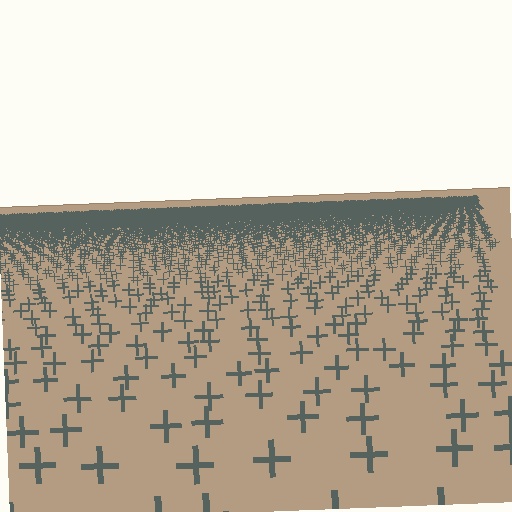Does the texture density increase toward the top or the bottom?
Density increases toward the top.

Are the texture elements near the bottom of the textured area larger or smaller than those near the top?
Larger. Near the bottom, elements are closer to the viewer and appear at a bigger on-screen size.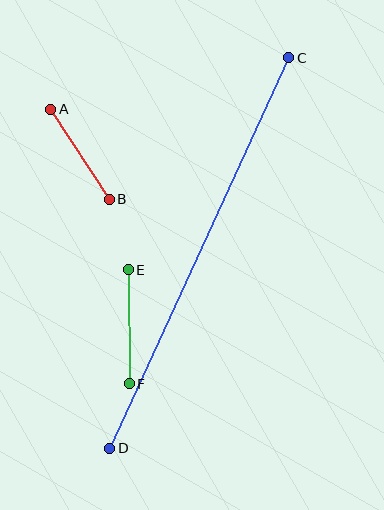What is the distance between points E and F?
The distance is approximately 114 pixels.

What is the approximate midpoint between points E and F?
The midpoint is at approximately (129, 327) pixels.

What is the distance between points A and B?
The distance is approximately 107 pixels.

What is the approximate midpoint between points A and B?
The midpoint is at approximately (80, 154) pixels.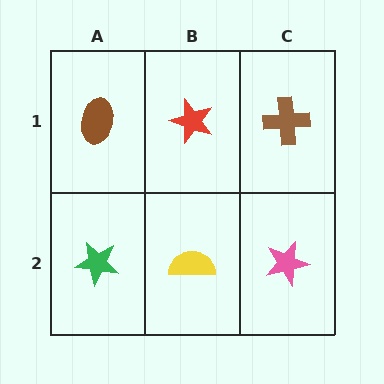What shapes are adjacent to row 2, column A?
A brown ellipse (row 1, column A), a yellow semicircle (row 2, column B).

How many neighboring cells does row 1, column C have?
2.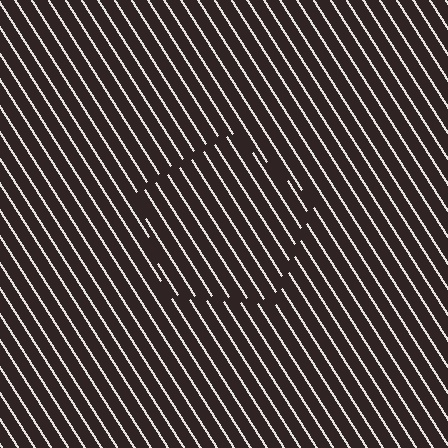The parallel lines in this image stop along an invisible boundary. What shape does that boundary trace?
An illusory pentagon. The interior of the shape contains the same grating, shifted by half a period — the contour is defined by the phase discontinuity where line-ends from the inner and outer gratings abut.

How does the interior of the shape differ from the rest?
The interior of the shape contains the same grating, shifted by half a period — the contour is defined by the phase discontinuity where line-ends from the inner and outer gratings abut.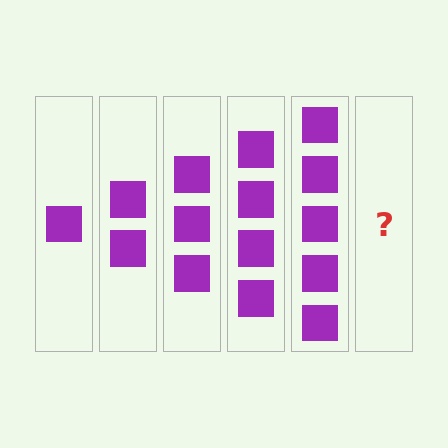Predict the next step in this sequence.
The next step is 6 squares.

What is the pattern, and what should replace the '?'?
The pattern is that each step adds one more square. The '?' should be 6 squares.